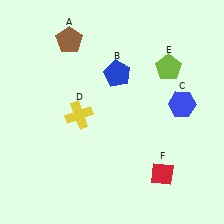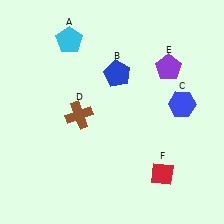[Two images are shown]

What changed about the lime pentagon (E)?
In Image 1, E is lime. In Image 2, it changed to purple.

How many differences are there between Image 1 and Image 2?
There are 3 differences between the two images.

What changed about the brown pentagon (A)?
In Image 1, A is brown. In Image 2, it changed to cyan.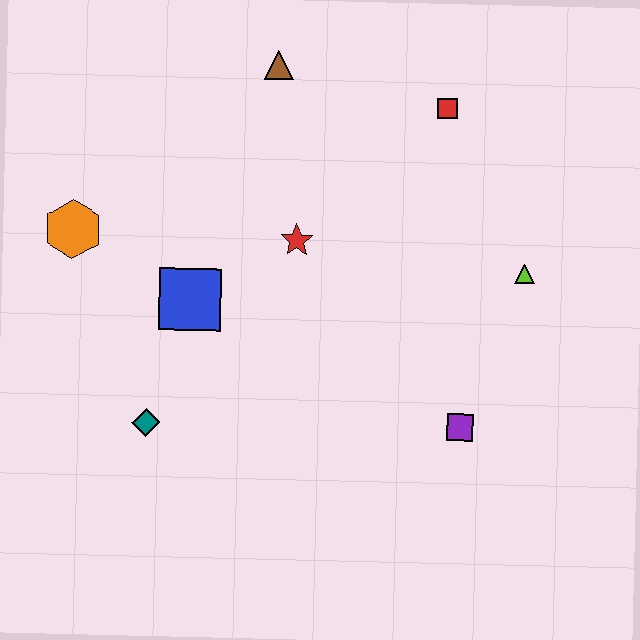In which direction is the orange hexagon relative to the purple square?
The orange hexagon is to the left of the purple square.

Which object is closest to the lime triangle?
The purple square is closest to the lime triangle.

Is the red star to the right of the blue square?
Yes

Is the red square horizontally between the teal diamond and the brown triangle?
No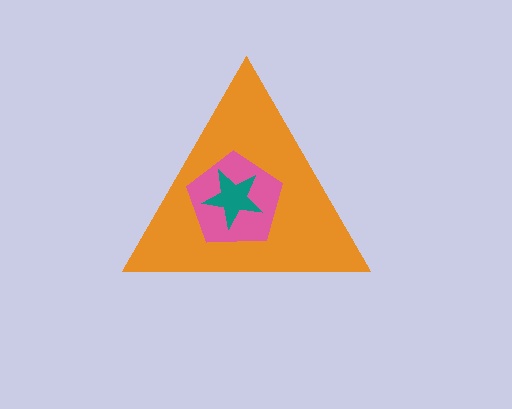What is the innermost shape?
The teal star.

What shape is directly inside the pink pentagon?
The teal star.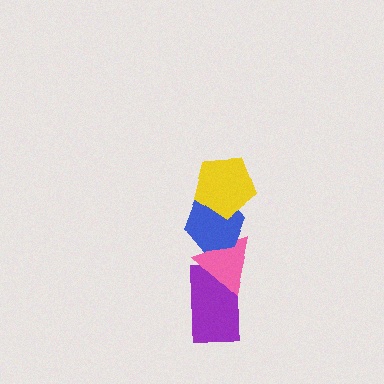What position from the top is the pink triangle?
The pink triangle is 3rd from the top.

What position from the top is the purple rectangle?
The purple rectangle is 4th from the top.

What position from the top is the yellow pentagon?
The yellow pentagon is 1st from the top.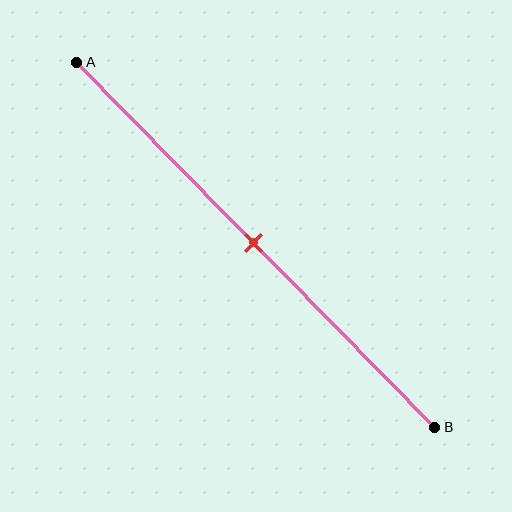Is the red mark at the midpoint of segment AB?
Yes, the mark is approximately at the midpoint.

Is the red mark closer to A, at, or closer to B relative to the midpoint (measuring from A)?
The red mark is approximately at the midpoint of segment AB.